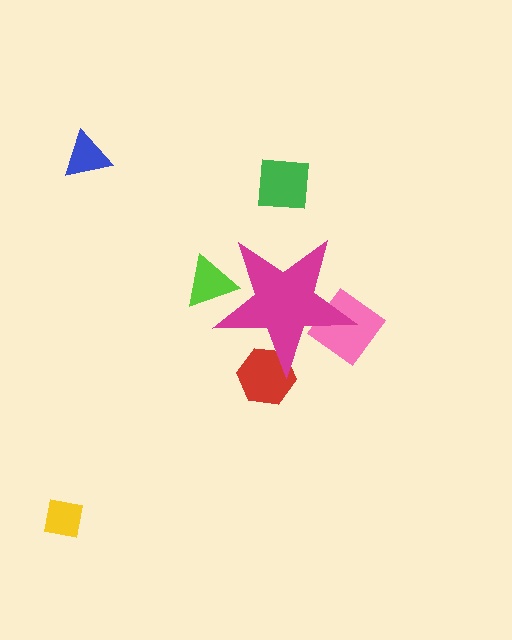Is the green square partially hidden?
No, the green square is fully visible.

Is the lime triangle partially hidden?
Yes, the lime triangle is partially hidden behind the magenta star.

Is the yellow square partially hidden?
No, the yellow square is fully visible.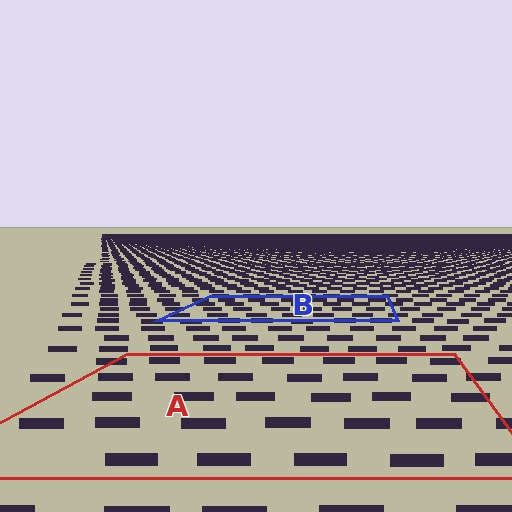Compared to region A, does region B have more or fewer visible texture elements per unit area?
Region B has more texture elements per unit area — they are packed more densely because it is farther away.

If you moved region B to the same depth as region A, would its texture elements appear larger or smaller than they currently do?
They would appear larger. At a closer depth, the same texture elements are projected at a bigger on-screen size.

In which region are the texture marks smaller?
The texture marks are smaller in region B, because it is farther away.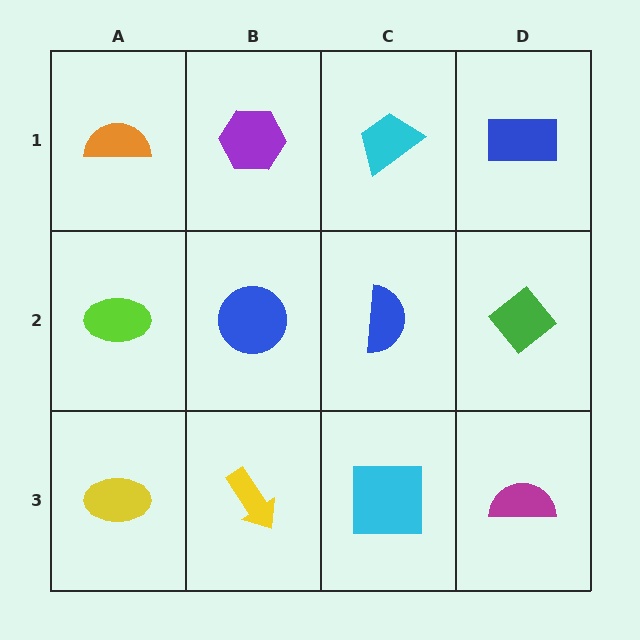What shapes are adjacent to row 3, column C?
A blue semicircle (row 2, column C), a yellow arrow (row 3, column B), a magenta semicircle (row 3, column D).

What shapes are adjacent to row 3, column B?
A blue circle (row 2, column B), a yellow ellipse (row 3, column A), a cyan square (row 3, column C).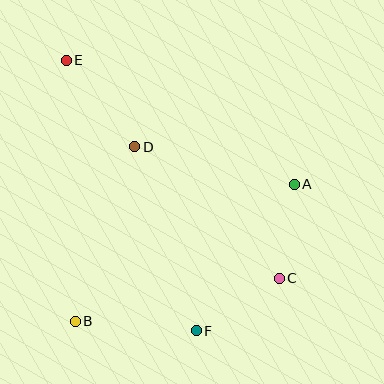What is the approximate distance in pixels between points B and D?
The distance between B and D is approximately 185 pixels.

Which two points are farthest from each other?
Points C and E are farthest from each other.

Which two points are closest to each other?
Points A and C are closest to each other.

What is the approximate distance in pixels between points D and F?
The distance between D and F is approximately 194 pixels.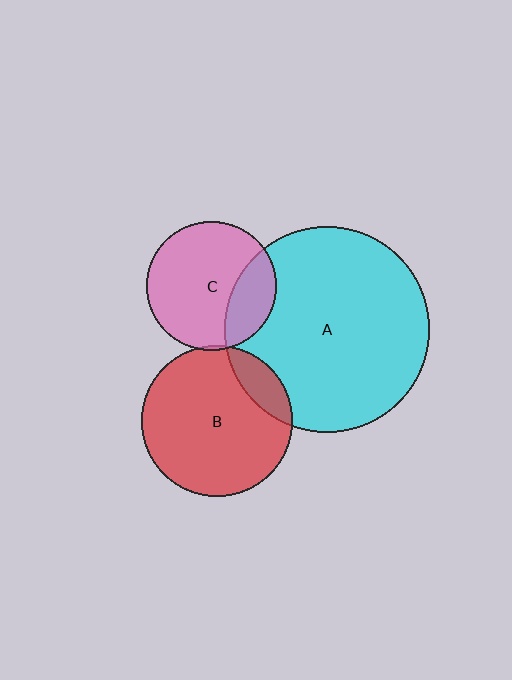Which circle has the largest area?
Circle A (cyan).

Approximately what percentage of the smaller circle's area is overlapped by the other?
Approximately 5%.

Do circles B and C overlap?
Yes.